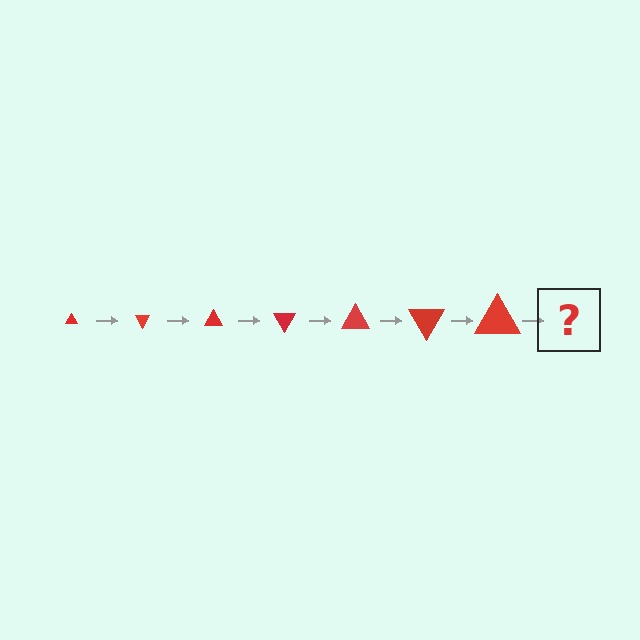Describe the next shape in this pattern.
It should be a triangle, larger than the previous one and rotated 420 degrees from the start.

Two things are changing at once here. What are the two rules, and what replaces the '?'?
The two rules are that the triangle grows larger each step and it rotates 60 degrees each step. The '?' should be a triangle, larger than the previous one and rotated 420 degrees from the start.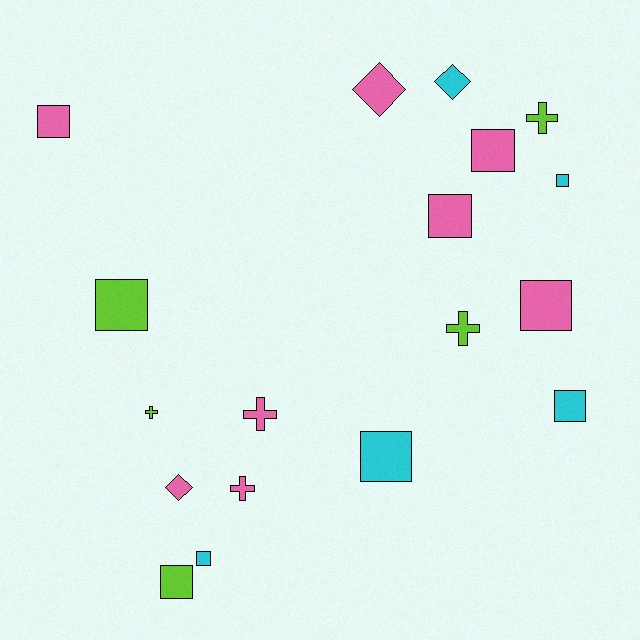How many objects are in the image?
There are 18 objects.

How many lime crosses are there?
There are 3 lime crosses.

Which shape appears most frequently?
Square, with 10 objects.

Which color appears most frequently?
Pink, with 8 objects.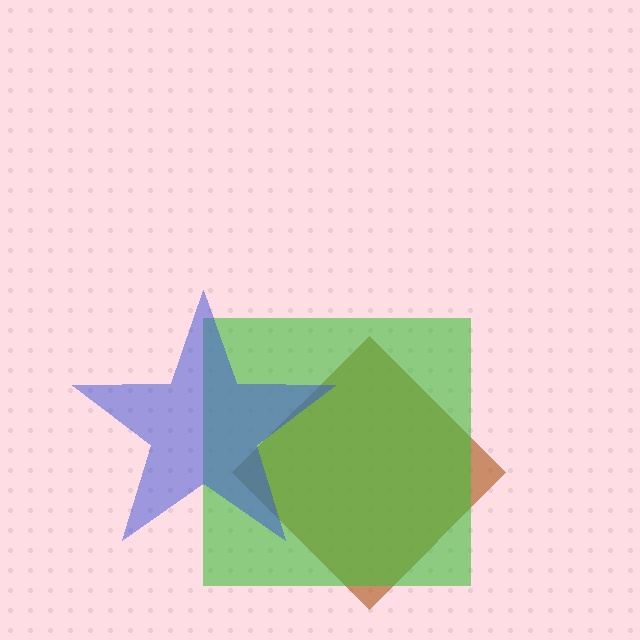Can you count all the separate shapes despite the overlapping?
Yes, there are 3 separate shapes.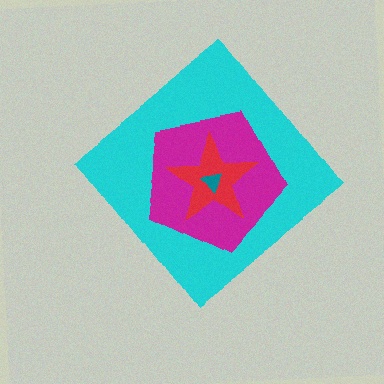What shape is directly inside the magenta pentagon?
The red star.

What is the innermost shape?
The teal triangle.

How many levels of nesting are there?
4.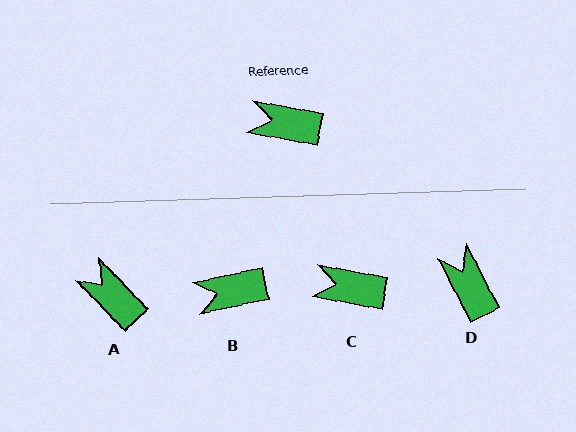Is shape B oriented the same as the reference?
No, it is off by about 23 degrees.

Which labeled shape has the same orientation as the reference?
C.